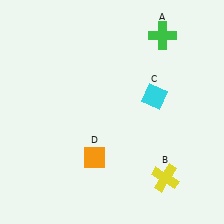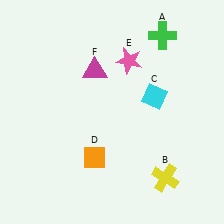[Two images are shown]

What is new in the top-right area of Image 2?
A pink star (E) was added in the top-right area of Image 2.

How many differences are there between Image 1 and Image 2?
There are 2 differences between the two images.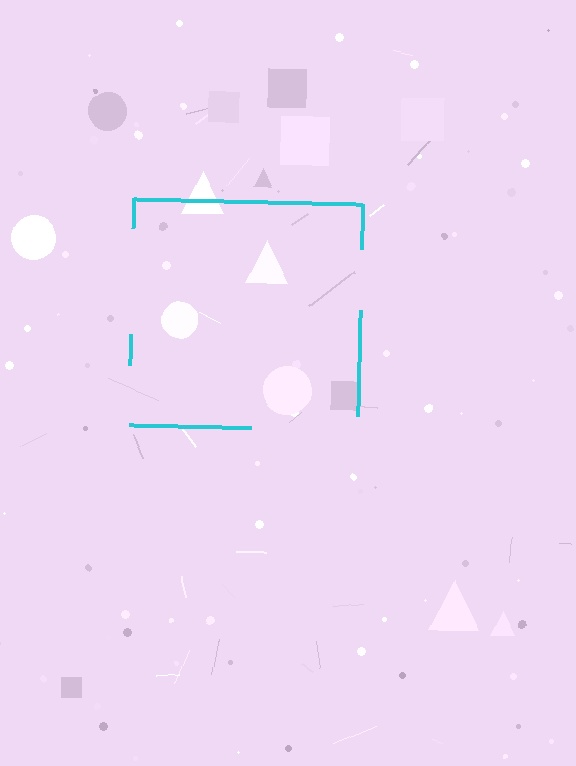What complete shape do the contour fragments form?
The contour fragments form a square.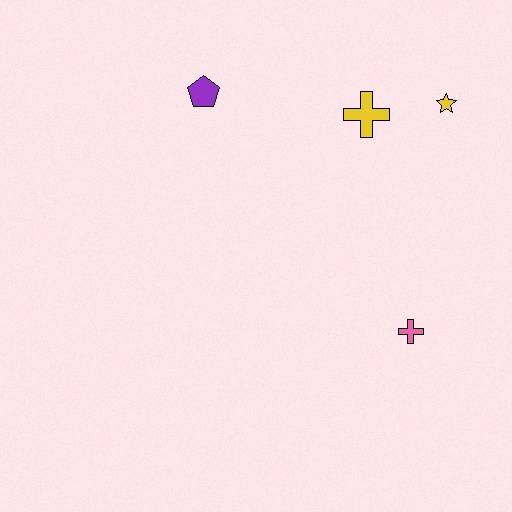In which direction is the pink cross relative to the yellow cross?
The pink cross is below the yellow cross.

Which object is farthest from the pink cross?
The purple pentagon is farthest from the pink cross.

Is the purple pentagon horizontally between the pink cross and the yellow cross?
No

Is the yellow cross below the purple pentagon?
Yes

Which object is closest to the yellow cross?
The yellow star is closest to the yellow cross.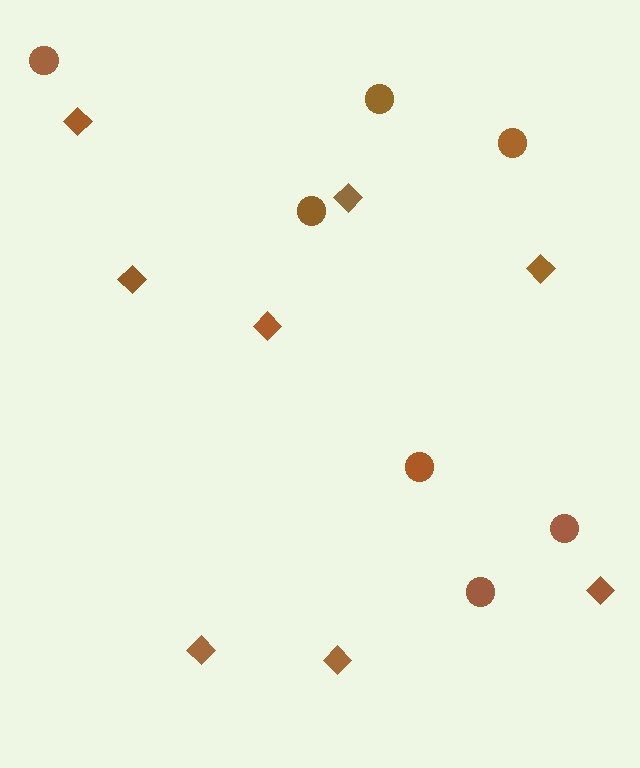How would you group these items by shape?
There are 2 groups: one group of diamonds (8) and one group of circles (7).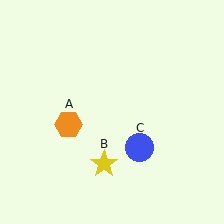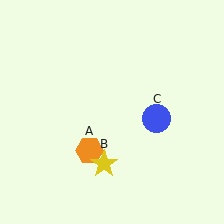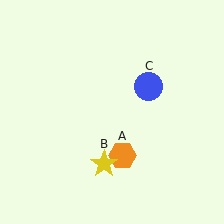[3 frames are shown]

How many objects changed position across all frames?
2 objects changed position: orange hexagon (object A), blue circle (object C).